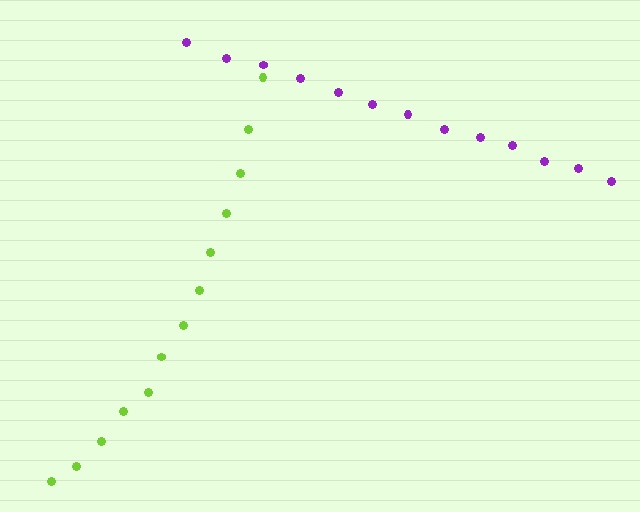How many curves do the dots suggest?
There are 2 distinct paths.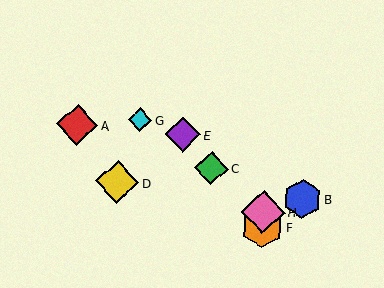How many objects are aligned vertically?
2 objects (F, H) are aligned vertically.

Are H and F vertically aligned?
Yes, both are at x≈263.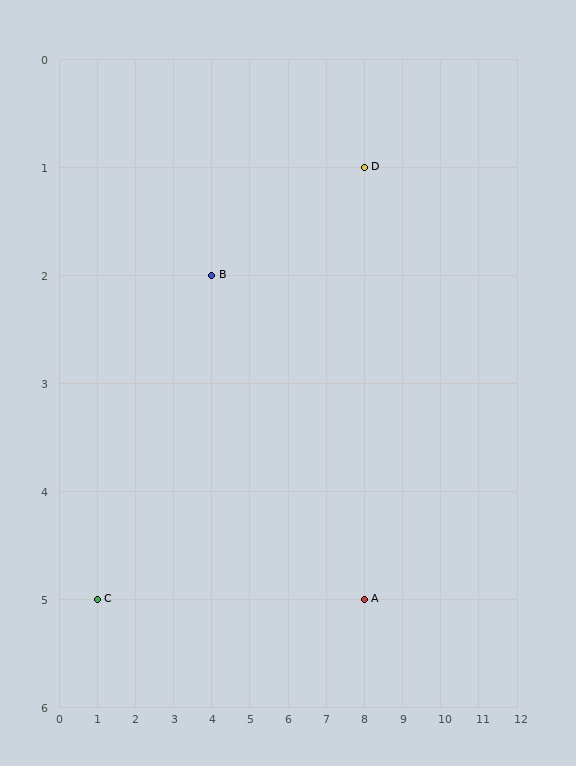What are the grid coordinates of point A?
Point A is at grid coordinates (8, 5).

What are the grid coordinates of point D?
Point D is at grid coordinates (8, 1).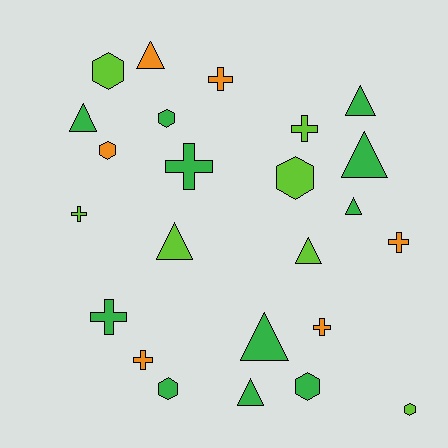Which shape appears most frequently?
Triangle, with 9 objects.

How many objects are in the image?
There are 24 objects.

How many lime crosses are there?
There are 2 lime crosses.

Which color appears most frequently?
Green, with 11 objects.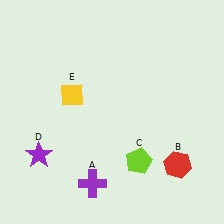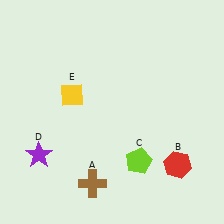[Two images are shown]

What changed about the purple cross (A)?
In Image 1, A is purple. In Image 2, it changed to brown.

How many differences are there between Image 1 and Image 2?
There is 1 difference between the two images.